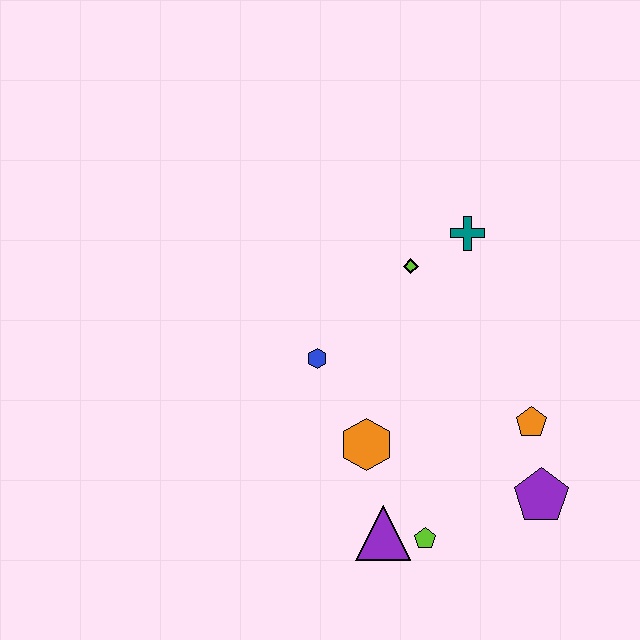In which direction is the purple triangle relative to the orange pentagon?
The purple triangle is to the left of the orange pentagon.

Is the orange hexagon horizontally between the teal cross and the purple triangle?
No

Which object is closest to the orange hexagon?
The purple triangle is closest to the orange hexagon.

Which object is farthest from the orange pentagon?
The blue hexagon is farthest from the orange pentagon.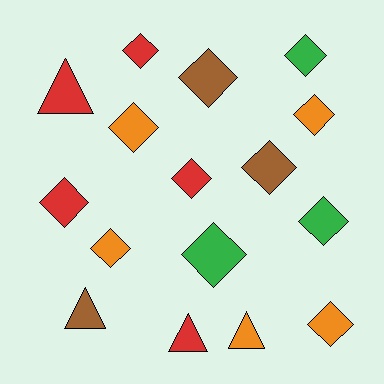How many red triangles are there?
There are 2 red triangles.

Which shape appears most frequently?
Diamond, with 12 objects.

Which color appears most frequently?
Orange, with 5 objects.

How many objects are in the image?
There are 16 objects.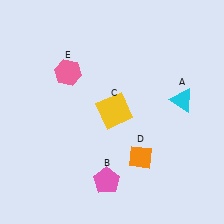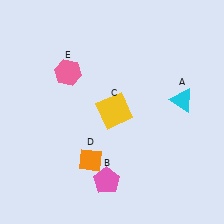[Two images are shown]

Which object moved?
The orange diamond (D) moved left.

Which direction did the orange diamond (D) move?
The orange diamond (D) moved left.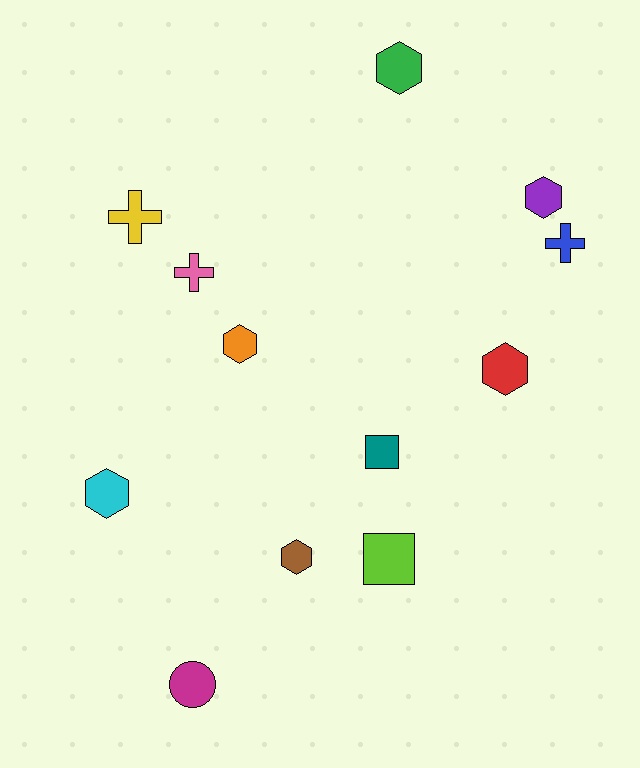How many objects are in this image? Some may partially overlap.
There are 12 objects.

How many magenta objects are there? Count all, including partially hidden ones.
There is 1 magenta object.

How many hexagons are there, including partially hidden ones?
There are 6 hexagons.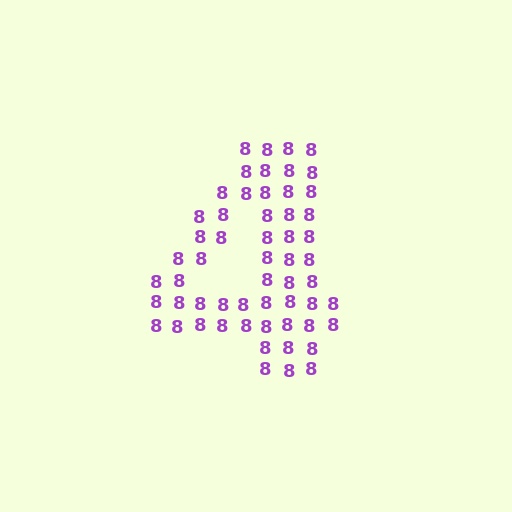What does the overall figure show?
The overall figure shows the digit 4.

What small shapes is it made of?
It is made of small digit 8's.